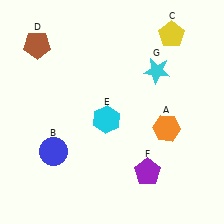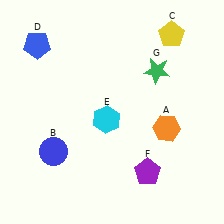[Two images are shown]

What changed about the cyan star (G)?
In Image 1, G is cyan. In Image 2, it changed to green.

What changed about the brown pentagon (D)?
In Image 1, D is brown. In Image 2, it changed to blue.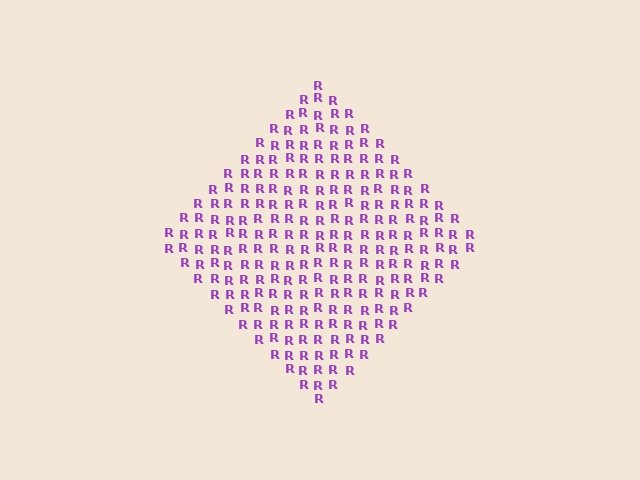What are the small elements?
The small elements are letter R's.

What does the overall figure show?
The overall figure shows a diamond.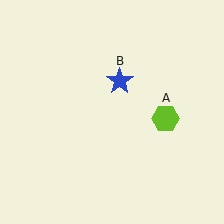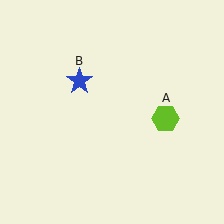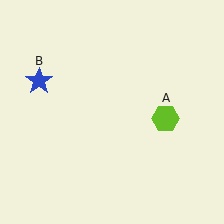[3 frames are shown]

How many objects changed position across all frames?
1 object changed position: blue star (object B).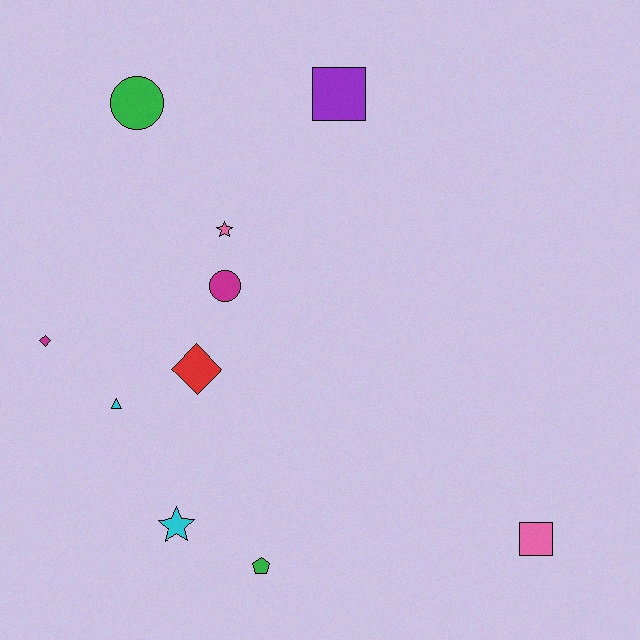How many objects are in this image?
There are 10 objects.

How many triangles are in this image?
There is 1 triangle.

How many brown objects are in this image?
There are no brown objects.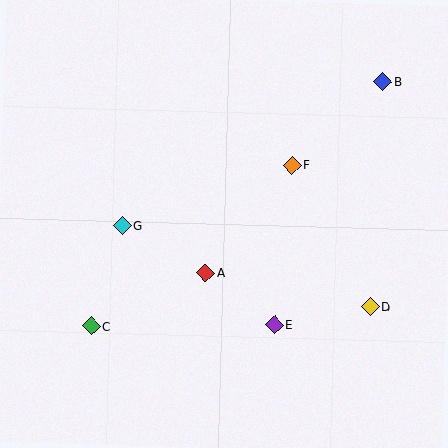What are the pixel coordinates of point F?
Point F is at (292, 165).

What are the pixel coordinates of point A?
Point A is at (205, 273).